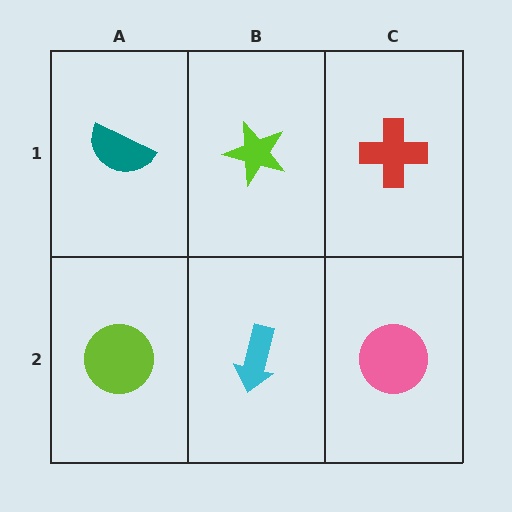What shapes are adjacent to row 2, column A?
A teal semicircle (row 1, column A), a cyan arrow (row 2, column B).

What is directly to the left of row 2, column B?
A lime circle.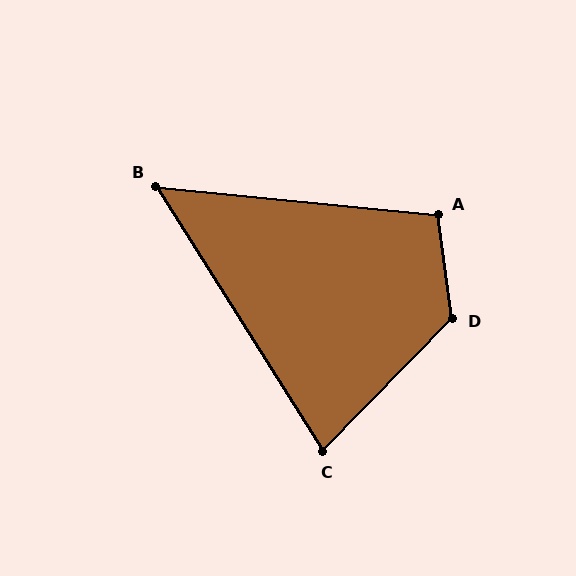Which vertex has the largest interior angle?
D, at approximately 128 degrees.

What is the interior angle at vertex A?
Approximately 103 degrees (obtuse).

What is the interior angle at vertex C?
Approximately 77 degrees (acute).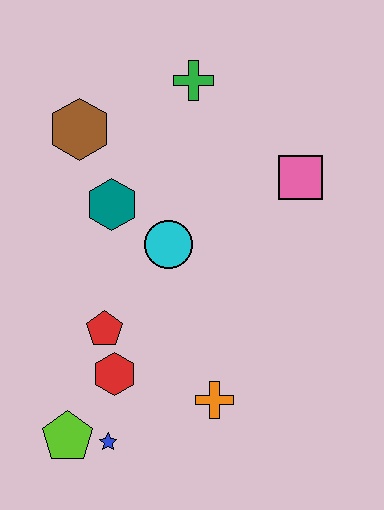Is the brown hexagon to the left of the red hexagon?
Yes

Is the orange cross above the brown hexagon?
No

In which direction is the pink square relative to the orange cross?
The pink square is above the orange cross.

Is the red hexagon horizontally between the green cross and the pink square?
No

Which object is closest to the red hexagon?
The red pentagon is closest to the red hexagon.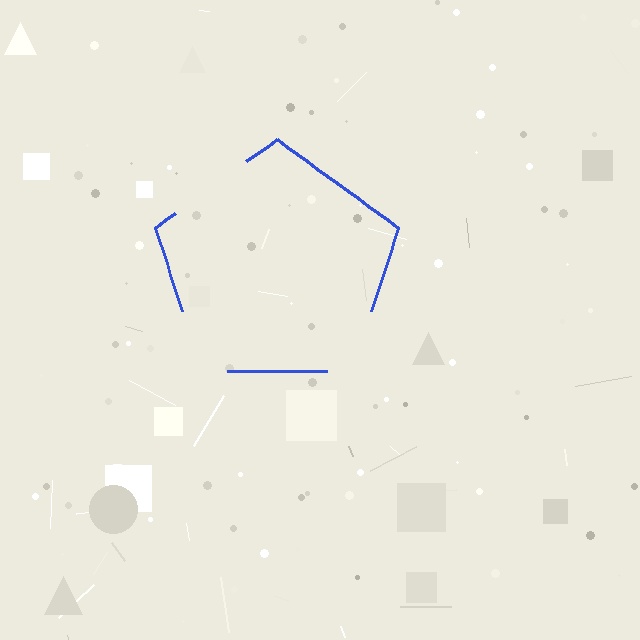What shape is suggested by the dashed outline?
The dashed outline suggests a pentagon.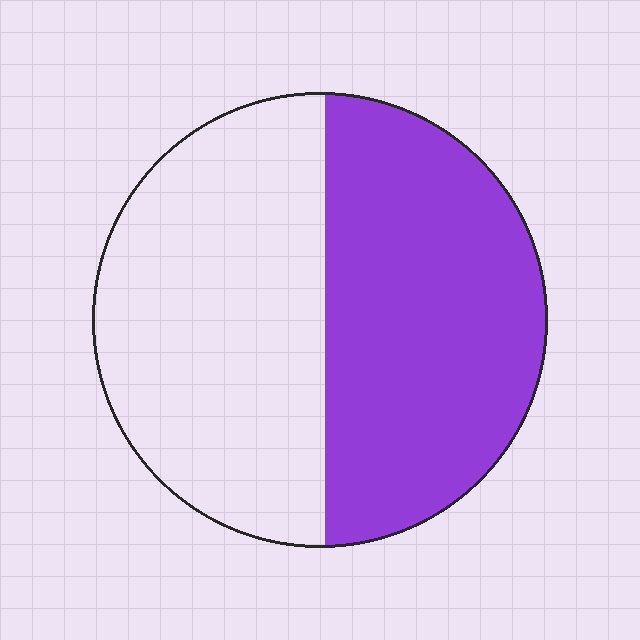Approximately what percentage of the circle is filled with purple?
Approximately 50%.